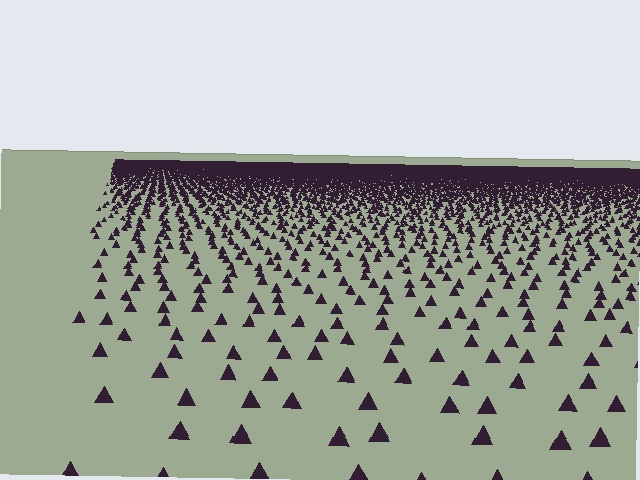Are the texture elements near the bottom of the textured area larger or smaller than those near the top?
Larger. Near the bottom, elements are closer to the viewer and appear at a bigger on-screen size.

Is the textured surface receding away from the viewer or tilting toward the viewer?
The surface is receding away from the viewer. Texture elements get smaller and denser toward the top.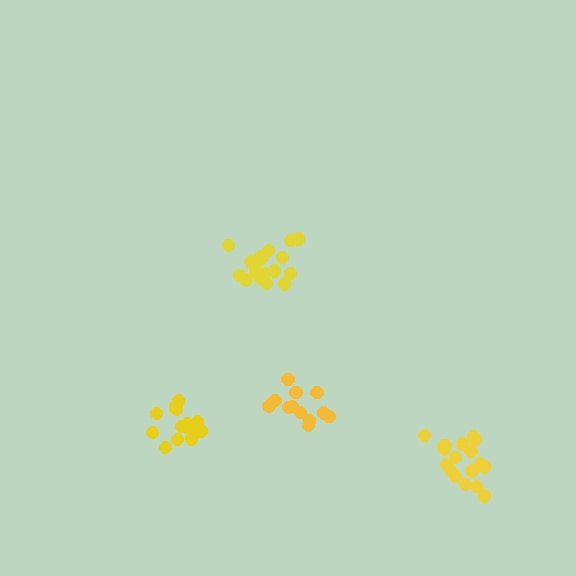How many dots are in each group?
Group 1: 15 dots, Group 2: 18 dots, Group 3: 18 dots, Group 4: 13 dots (64 total).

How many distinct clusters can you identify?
There are 4 distinct clusters.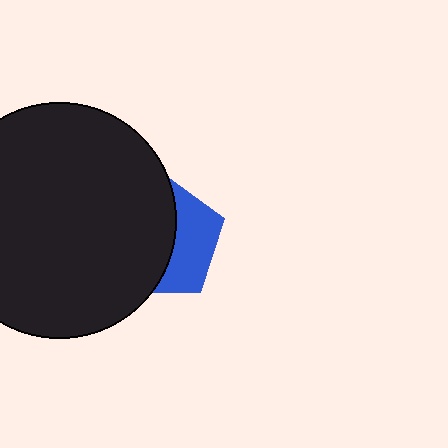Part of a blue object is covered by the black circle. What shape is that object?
It is a pentagon.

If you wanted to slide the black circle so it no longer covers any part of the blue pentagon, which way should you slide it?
Slide it left — that is the most direct way to separate the two shapes.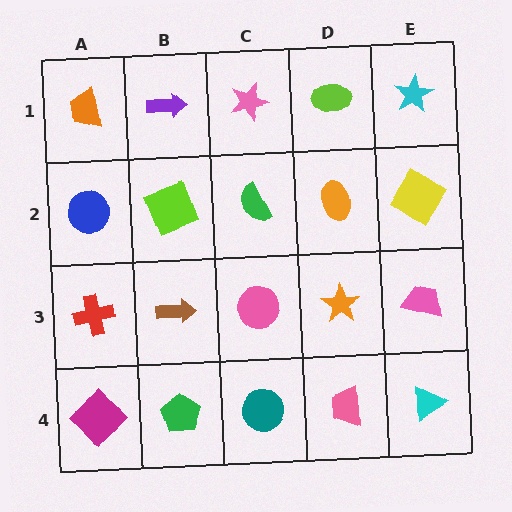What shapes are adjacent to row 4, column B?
A brown arrow (row 3, column B), a magenta diamond (row 4, column A), a teal circle (row 4, column C).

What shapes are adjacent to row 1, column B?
A lime square (row 2, column B), an orange trapezoid (row 1, column A), a pink star (row 1, column C).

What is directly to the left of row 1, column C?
A purple arrow.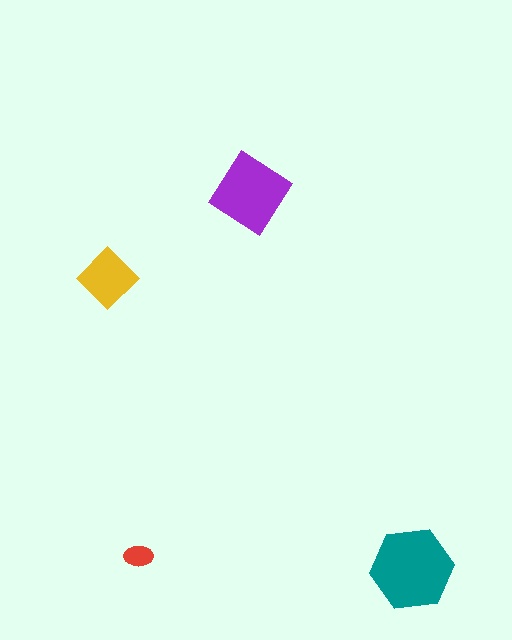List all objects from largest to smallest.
The teal hexagon, the purple diamond, the yellow diamond, the red ellipse.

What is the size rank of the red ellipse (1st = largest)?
4th.